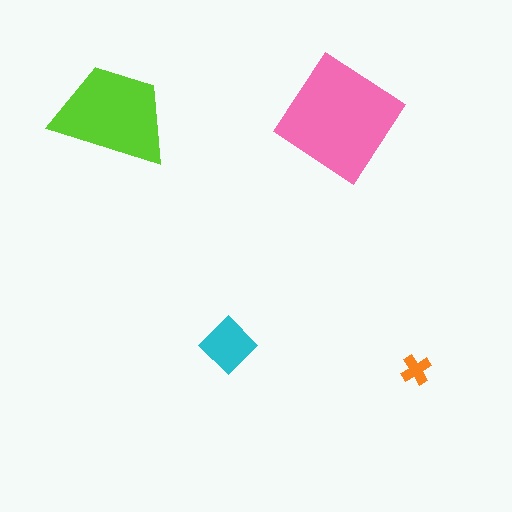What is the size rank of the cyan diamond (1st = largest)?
3rd.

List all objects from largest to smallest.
The pink diamond, the lime trapezoid, the cyan diamond, the orange cross.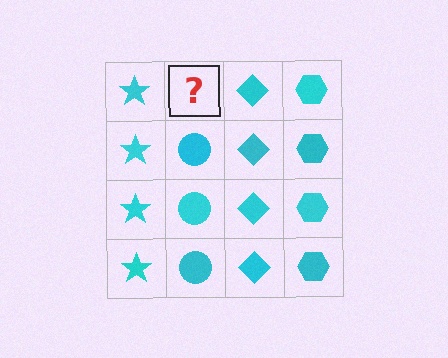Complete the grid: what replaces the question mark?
The question mark should be replaced with a cyan circle.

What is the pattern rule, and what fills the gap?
The rule is that each column has a consistent shape. The gap should be filled with a cyan circle.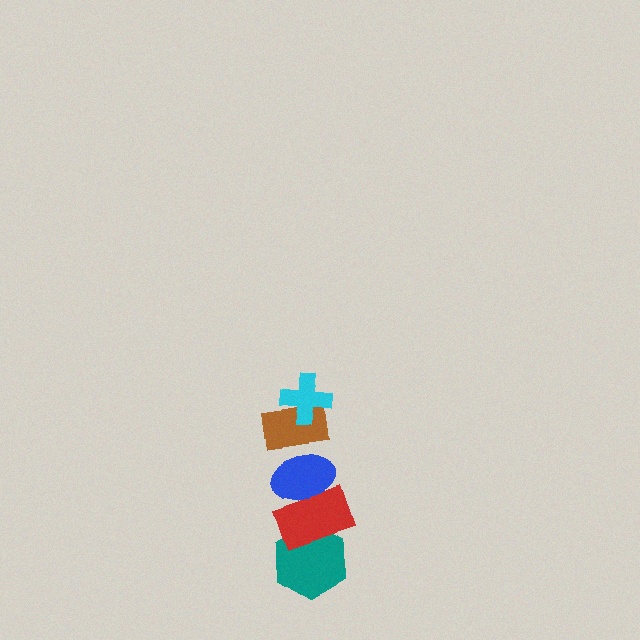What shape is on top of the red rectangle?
The blue ellipse is on top of the red rectangle.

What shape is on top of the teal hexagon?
The red rectangle is on top of the teal hexagon.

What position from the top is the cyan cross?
The cyan cross is 1st from the top.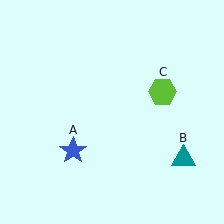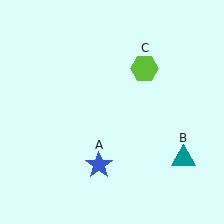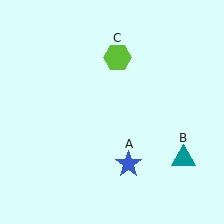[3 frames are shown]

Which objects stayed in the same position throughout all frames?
Teal triangle (object B) remained stationary.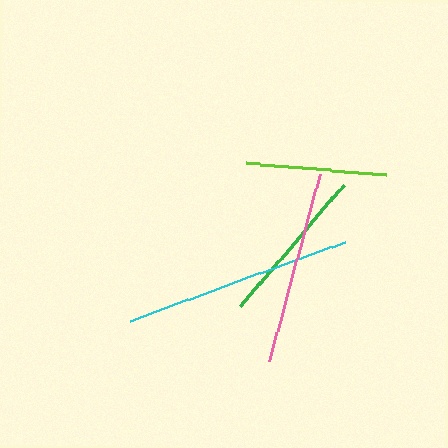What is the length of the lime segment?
The lime segment is approximately 140 pixels long.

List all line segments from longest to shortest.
From longest to shortest: cyan, pink, green, lime.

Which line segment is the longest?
The cyan line is the longest at approximately 230 pixels.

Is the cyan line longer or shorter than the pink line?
The cyan line is longer than the pink line.